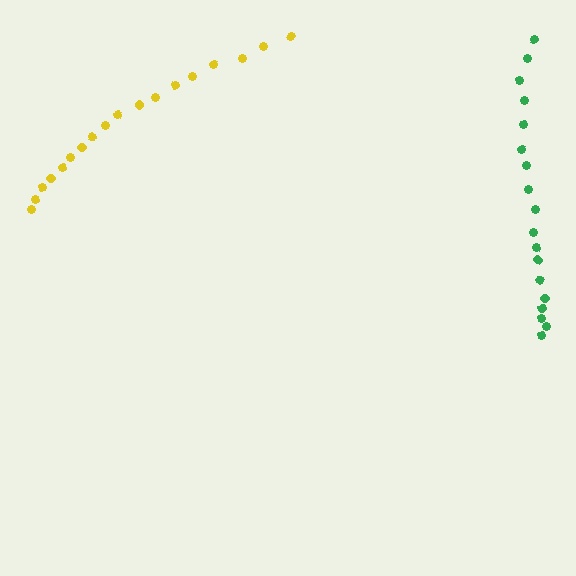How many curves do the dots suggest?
There are 2 distinct paths.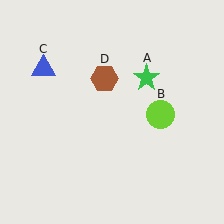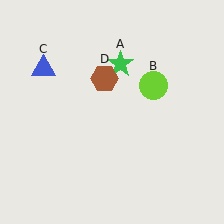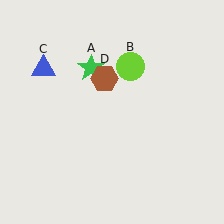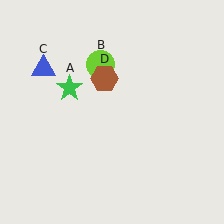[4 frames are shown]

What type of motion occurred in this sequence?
The green star (object A), lime circle (object B) rotated counterclockwise around the center of the scene.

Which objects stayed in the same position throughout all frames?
Blue triangle (object C) and brown hexagon (object D) remained stationary.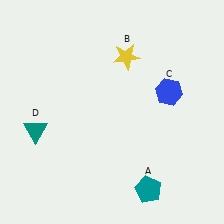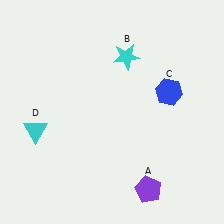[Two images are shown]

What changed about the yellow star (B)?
In Image 1, B is yellow. In Image 2, it changed to cyan.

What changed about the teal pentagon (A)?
In Image 1, A is teal. In Image 2, it changed to purple.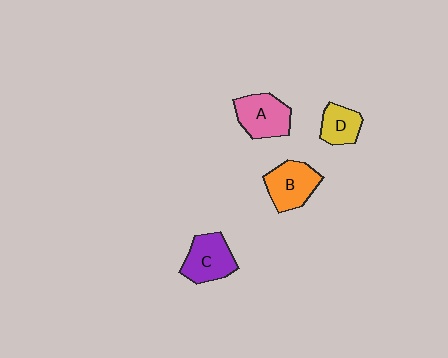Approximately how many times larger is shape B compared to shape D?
Approximately 1.5 times.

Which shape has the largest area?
Shape A (pink).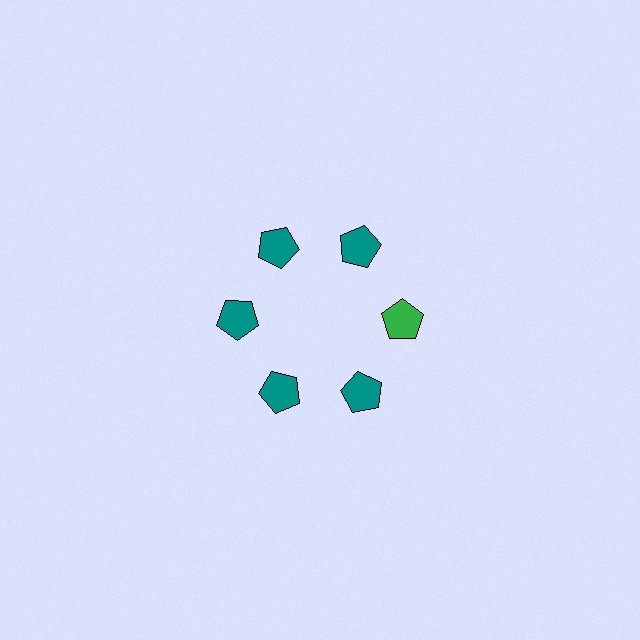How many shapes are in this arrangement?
There are 6 shapes arranged in a ring pattern.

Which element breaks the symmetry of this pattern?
The green pentagon at roughly the 3 o'clock position breaks the symmetry. All other shapes are teal pentagons.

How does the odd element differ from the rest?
It has a different color: green instead of teal.